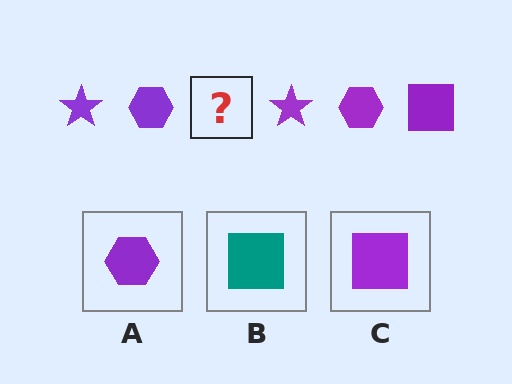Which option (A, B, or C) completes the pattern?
C.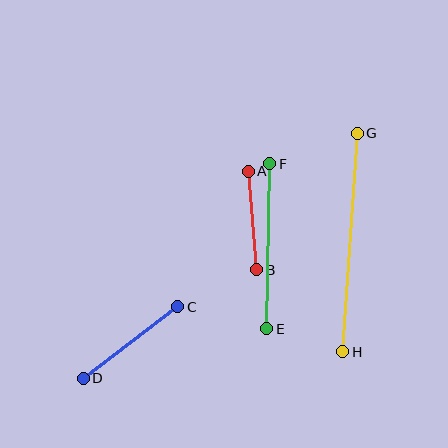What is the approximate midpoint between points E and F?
The midpoint is at approximately (268, 246) pixels.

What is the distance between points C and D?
The distance is approximately 119 pixels.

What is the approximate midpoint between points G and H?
The midpoint is at approximately (350, 243) pixels.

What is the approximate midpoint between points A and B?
The midpoint is at approximately (252, 220) pixels.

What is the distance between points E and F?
The distance is approximately 165 pixels.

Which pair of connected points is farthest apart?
Points G and H are farthest apart.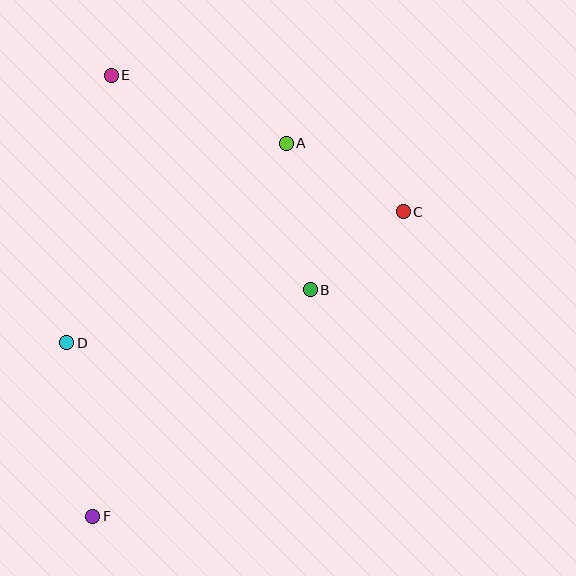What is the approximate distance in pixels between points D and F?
The distance between D and F is approximately 176 pixels.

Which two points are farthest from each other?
Points E and F are farthest from each other.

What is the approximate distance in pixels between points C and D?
The distance between C and D is approximately 361 pixels.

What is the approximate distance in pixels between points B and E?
The distance between B and E is approximately 292 pixels.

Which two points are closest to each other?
Points B and C are closest to each other.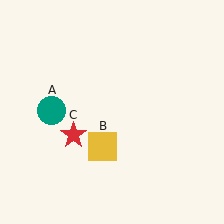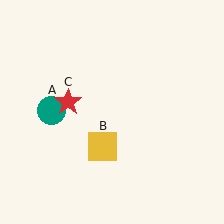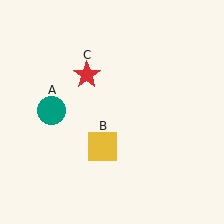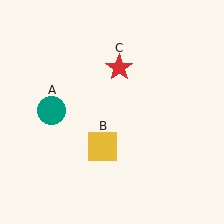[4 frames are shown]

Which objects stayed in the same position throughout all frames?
Teal circle (object A) and yellow square (object B) remained stationary.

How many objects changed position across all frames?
1 object changed position: red star (object C).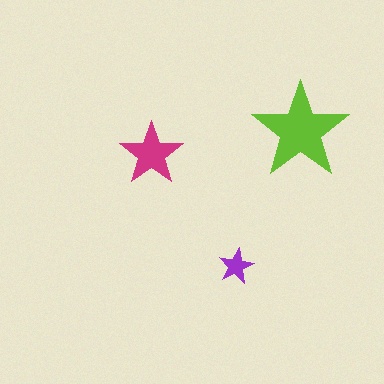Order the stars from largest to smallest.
the lime one, the magenta one, the purple one.